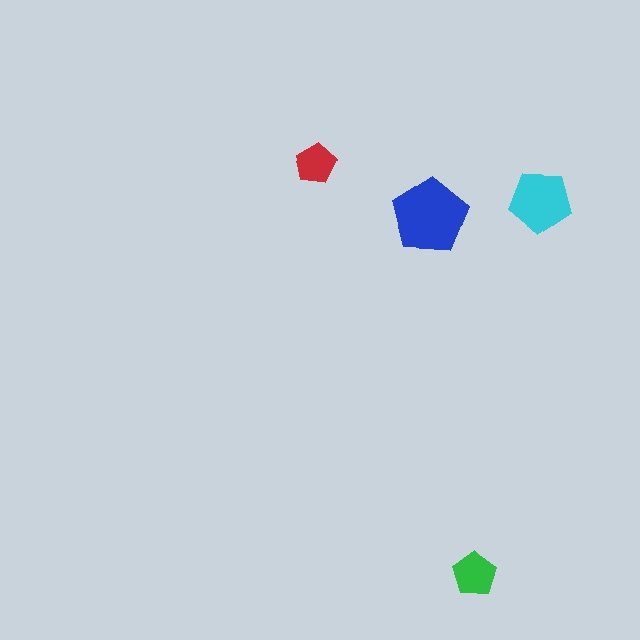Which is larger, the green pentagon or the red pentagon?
The green one.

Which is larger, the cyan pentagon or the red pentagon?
The cyan one.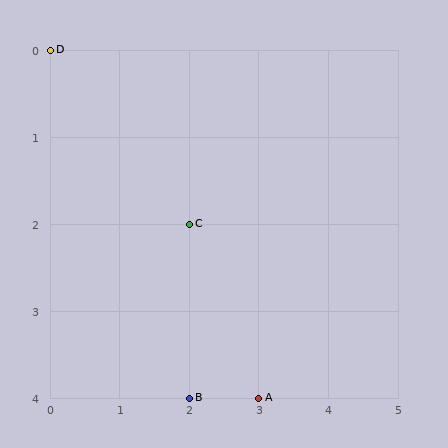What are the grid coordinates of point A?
Point A is at grid coordinates (3, 4).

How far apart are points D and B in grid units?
Points D and B are 2 columns and 4 rows apart (about 4.5 grid units diagonally).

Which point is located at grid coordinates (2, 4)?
Point B is at (2, 4).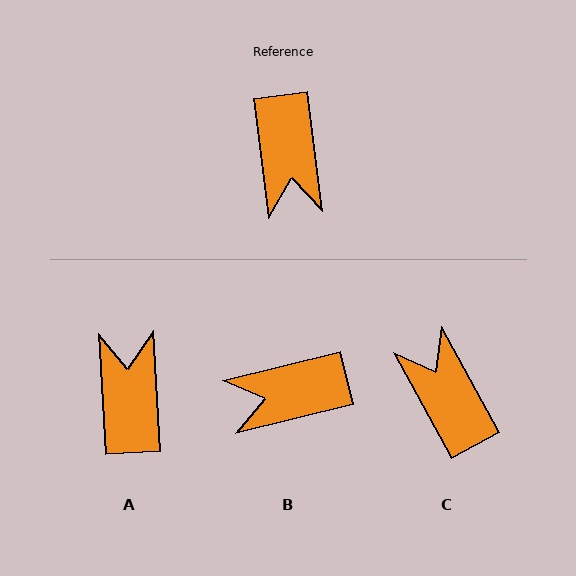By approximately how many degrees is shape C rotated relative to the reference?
Approximately 159 degrees clockwise.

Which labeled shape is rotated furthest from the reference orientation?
A, about 176 degrees away.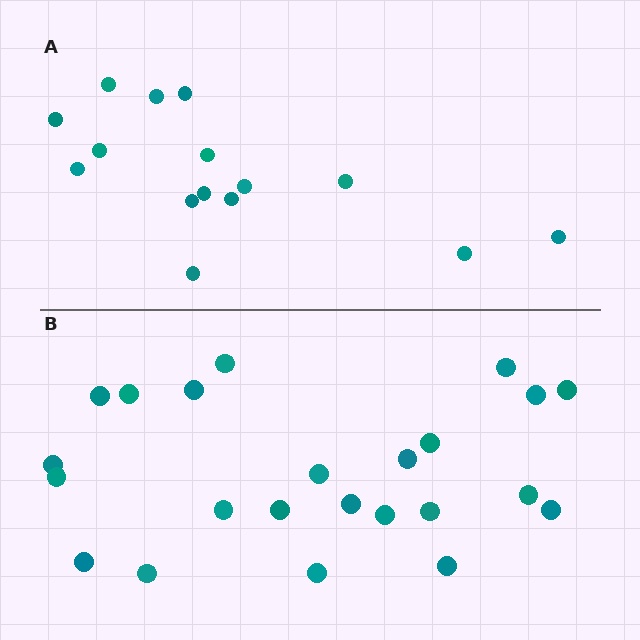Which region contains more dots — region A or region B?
Region B (the bottom region) has more dots.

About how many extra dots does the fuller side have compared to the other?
Region B has roughly 8 or so more dots than region A.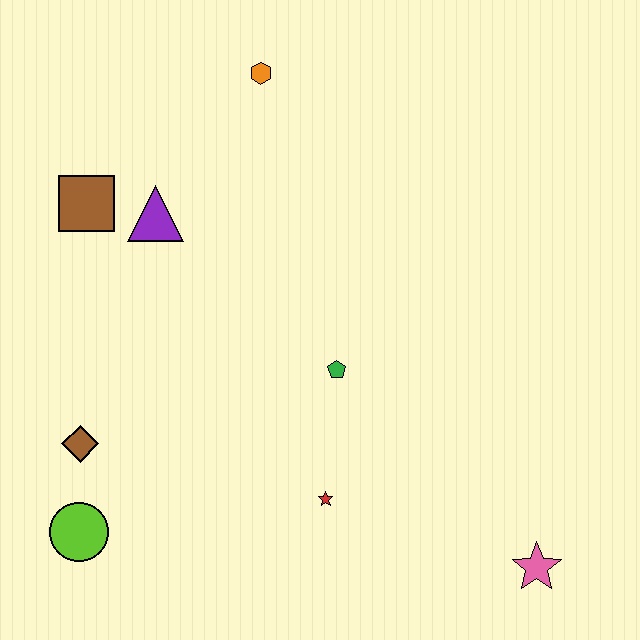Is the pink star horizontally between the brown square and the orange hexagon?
No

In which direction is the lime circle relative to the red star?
The lime circle is to the left of the red star.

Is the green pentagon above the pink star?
Yes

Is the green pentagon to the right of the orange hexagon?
Yes